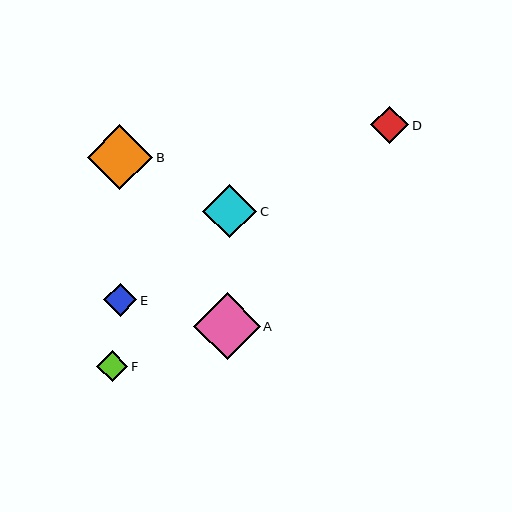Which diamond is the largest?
Diamond A is the largest with a size of approximately 67 pixels.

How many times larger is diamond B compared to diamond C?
Diamond B is approximately 1.2 times the size of diamond C.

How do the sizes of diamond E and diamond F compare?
Diamond E and diamond F are approximately the same size.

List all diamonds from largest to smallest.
From largest to smallest: A, B, C, D, E, F.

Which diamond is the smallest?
Diamond F is the smallest with a size of approximately 31 pixels.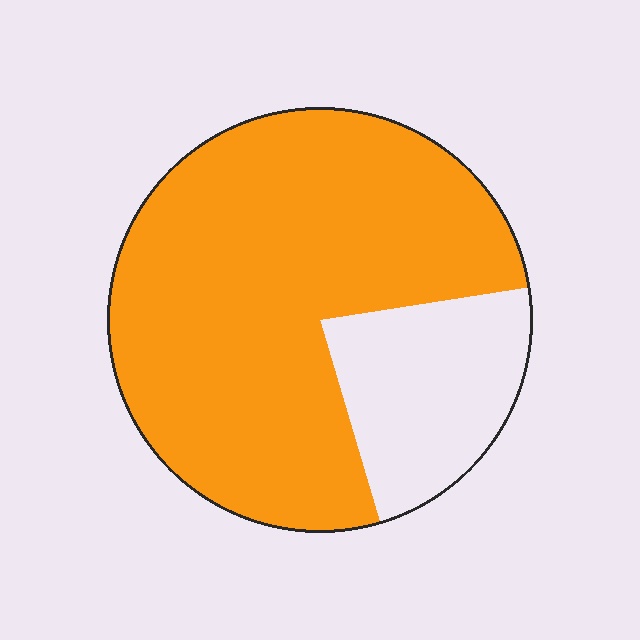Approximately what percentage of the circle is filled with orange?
Approximately 75%.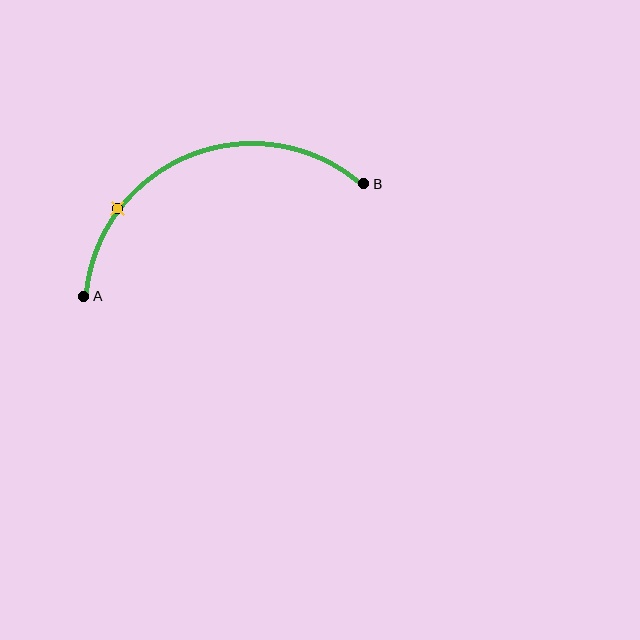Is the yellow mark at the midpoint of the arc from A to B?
No. The yellow mark lies on the arc but is closer to endpoint A. The arc midpoint would be at the point on the curve equidistant along the arc from both A and B.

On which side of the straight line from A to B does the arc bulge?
The arc bulges above the straight line connecting A and B.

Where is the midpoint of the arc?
The arc midpoint is the point on the curve farthest from the straight line joining A and B. It sits above that line.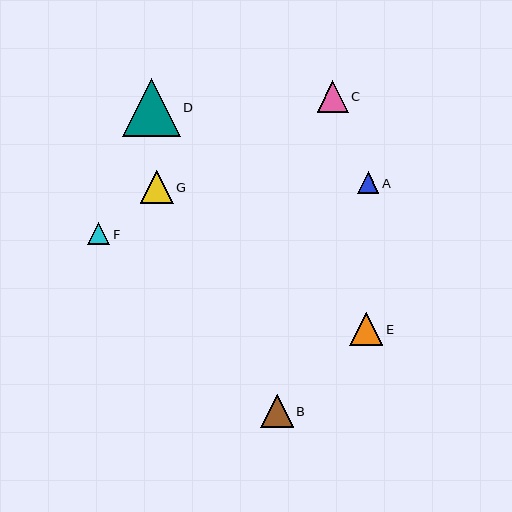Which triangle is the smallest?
Triangle A is the smallest with a size of approximately 21 pixels.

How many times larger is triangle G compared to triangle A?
Triangle G is approximately 1.5 times the size of triangle A.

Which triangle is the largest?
Triangle D is the largest with a size of approximately 57 pixels.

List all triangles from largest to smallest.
From largest to smallest: D, E, B, G, C, F, A.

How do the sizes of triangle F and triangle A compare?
Triangle F and triangle A are approximately the same size.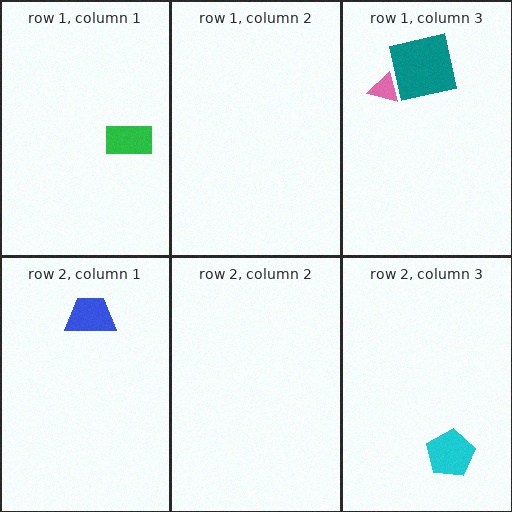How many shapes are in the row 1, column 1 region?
1.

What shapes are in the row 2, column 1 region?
The blue trapezoid.